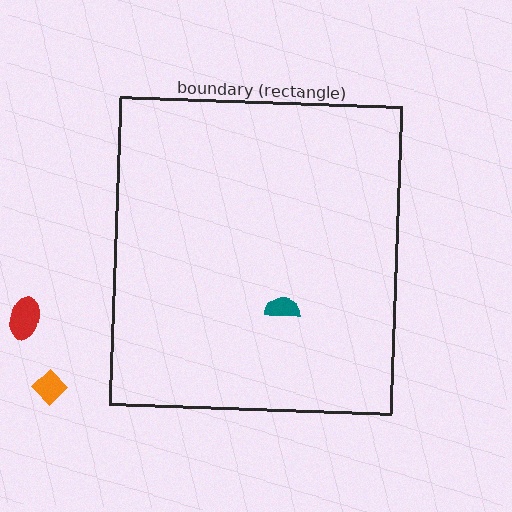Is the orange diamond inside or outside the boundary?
Outside.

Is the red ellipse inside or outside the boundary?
Outside.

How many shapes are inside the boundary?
1 inside, 2 outside.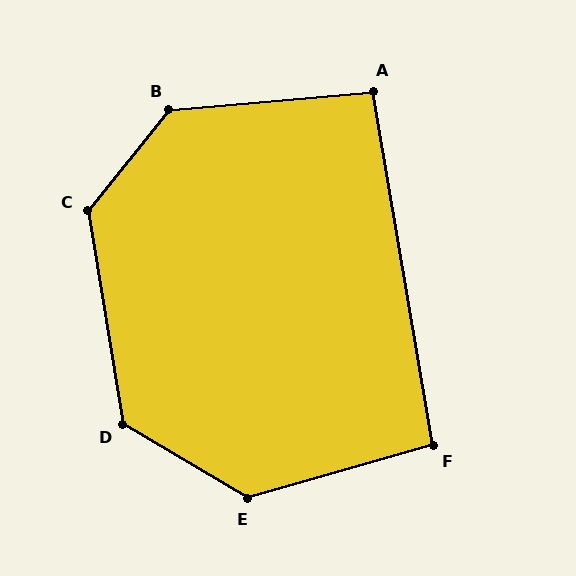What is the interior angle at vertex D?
Approximately 130 degrees (obtuse).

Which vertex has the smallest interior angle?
A, at approximately 94 degrees.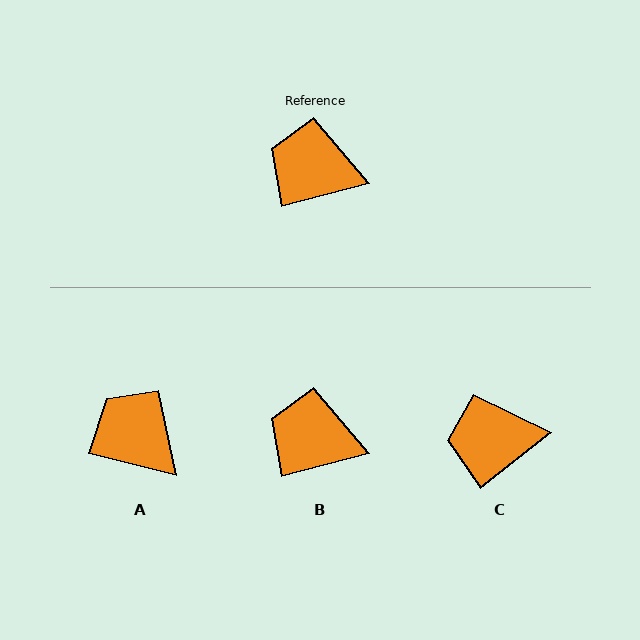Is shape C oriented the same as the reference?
No, it is off by about 24 degrees.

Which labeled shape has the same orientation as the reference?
B.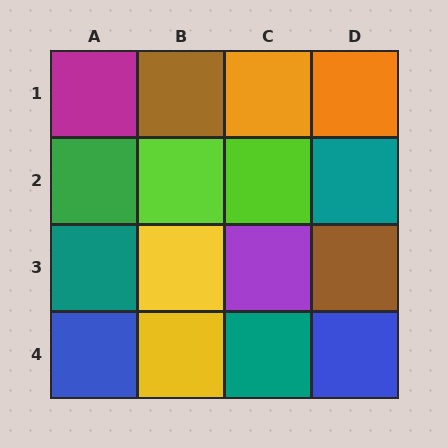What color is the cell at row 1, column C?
Orange.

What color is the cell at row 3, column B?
Yellow.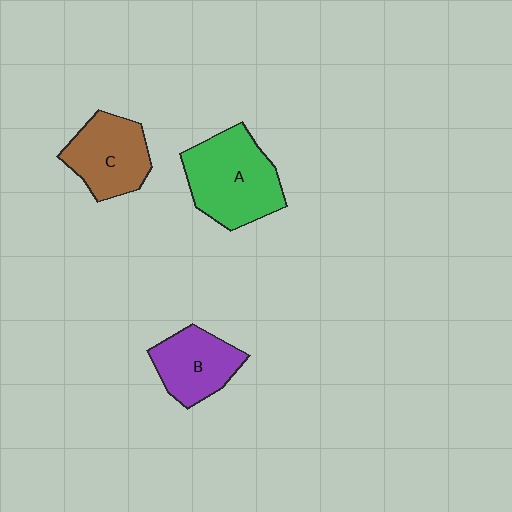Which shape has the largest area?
Shape A (green).